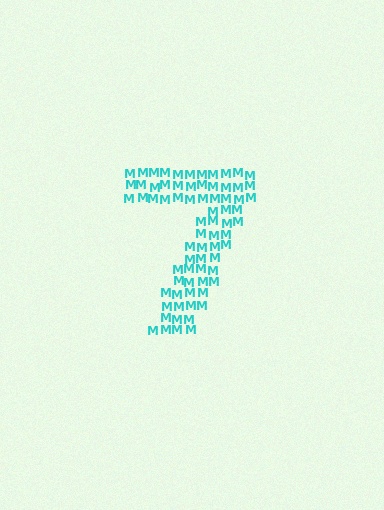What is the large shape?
The large shape is the digit 7.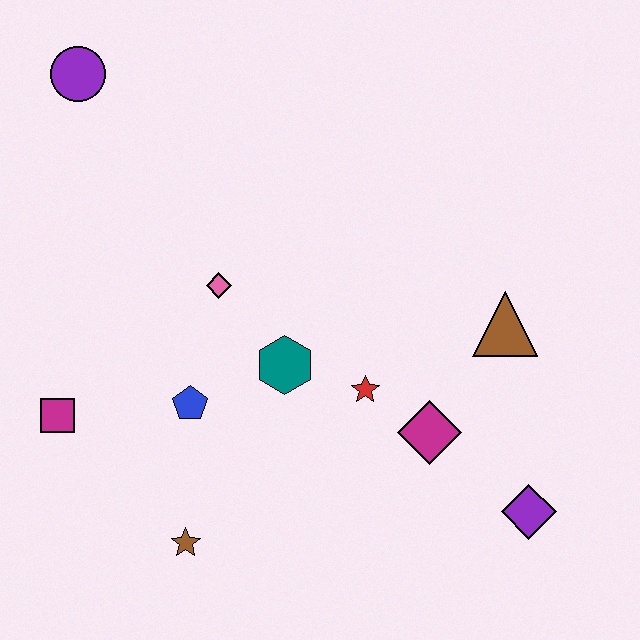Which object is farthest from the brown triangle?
The purple circle is farthest from the brown triangle.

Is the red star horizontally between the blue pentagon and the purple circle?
No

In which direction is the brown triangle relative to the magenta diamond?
The brown triangle is above the magenta diamond.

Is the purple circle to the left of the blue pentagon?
Yes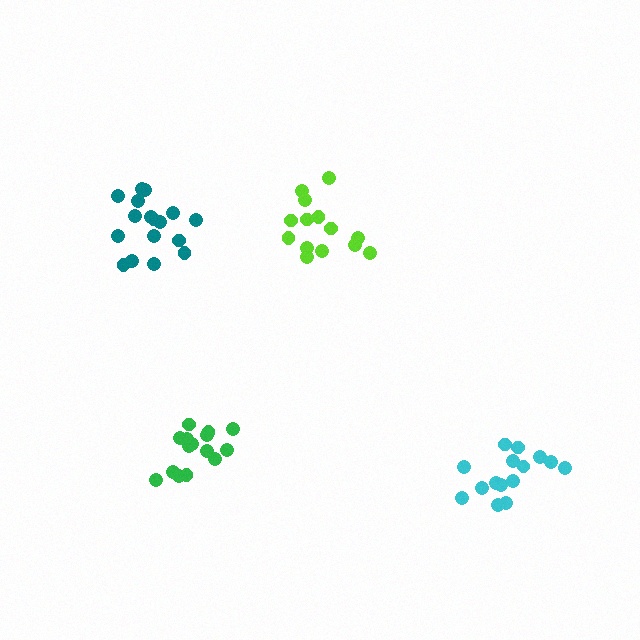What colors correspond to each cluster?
The clusters are colored: green, lime, teal, cyan.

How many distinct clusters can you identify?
There are 4 distinct clusters.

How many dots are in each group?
Group 1: 15 dots, Group 2: 14 dots, Group 3: 17 dots, Group 4: 15 dots (61 total).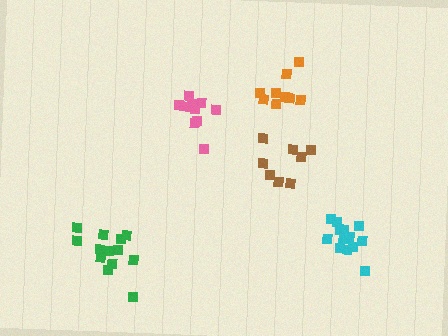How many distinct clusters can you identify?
There are 5 distinct clusters.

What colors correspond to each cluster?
The clusters are colored: pink, orange, green, brown, cyan.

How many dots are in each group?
Group 1: 10 dots, Group 2: 9 dots, Group 3: 13 dots, Group 4: 8 dots, Group 5: 13 dots (53 total).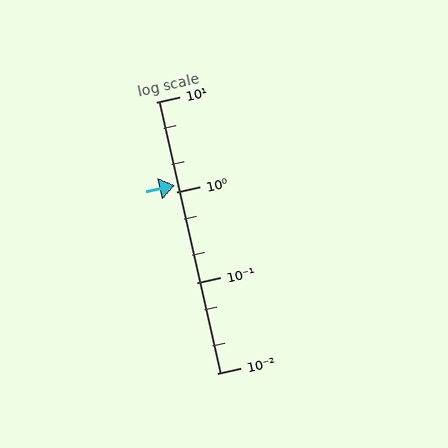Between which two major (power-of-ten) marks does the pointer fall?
The pointer is between 1 and 10.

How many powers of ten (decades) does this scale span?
The scale spans 3 decades, from 0.01 to 10.